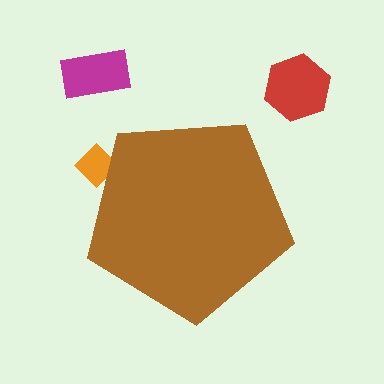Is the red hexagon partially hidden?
No, the red hexagon is fully visible.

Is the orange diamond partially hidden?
Yes, the orange diamond is partially hidden behind the brown pentagon.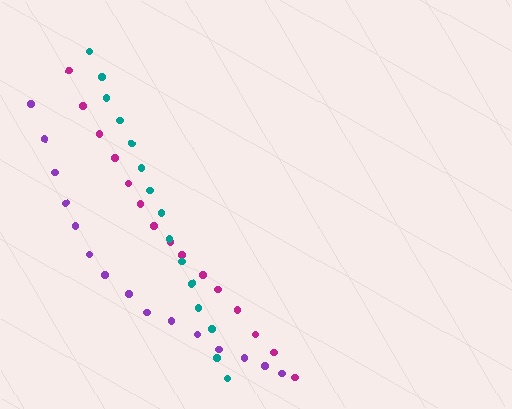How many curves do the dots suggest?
There are 3 distinct paths.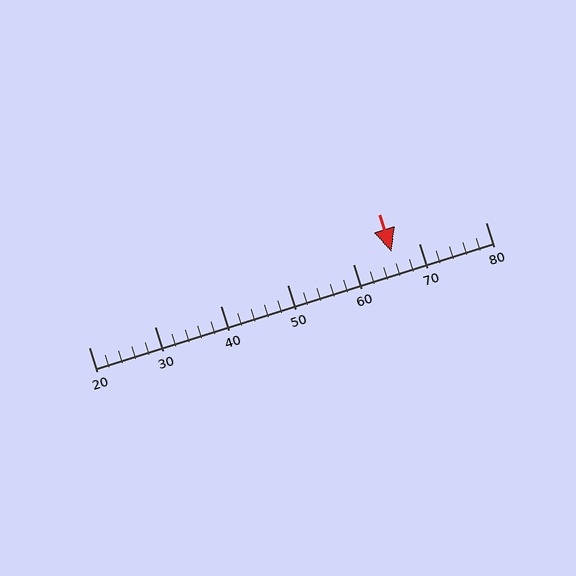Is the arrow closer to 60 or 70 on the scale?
The arrow is closer to 70.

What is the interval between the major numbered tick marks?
The major tick marks are spaced 10 units apart.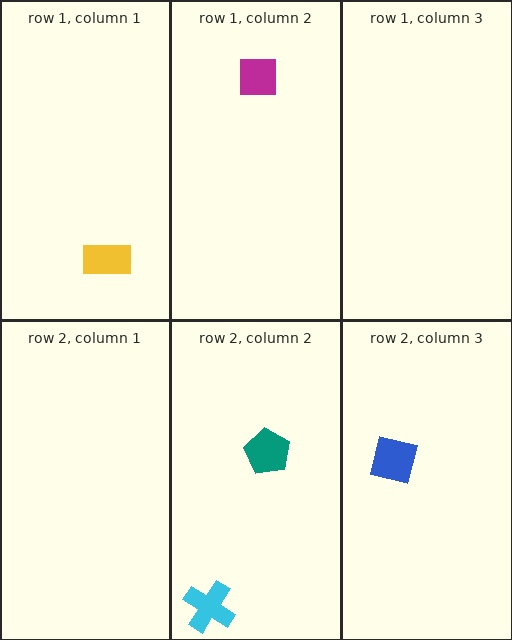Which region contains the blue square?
The row 2, column 3 region.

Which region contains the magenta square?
The row 1, column 2 region.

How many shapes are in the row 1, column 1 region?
1.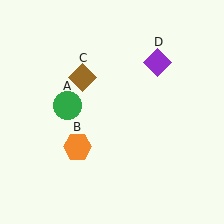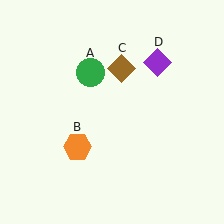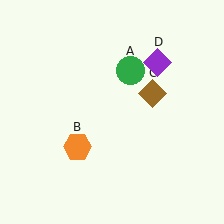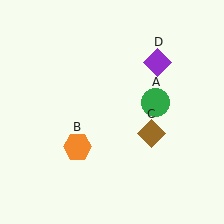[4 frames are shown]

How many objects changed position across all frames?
2 objects changed position: green circle (object A), brown diamond (object C).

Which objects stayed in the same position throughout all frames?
Orange hexagon (object B) and purple diamond (object D) remained stationary.